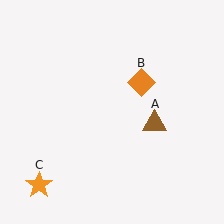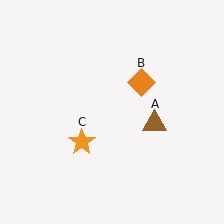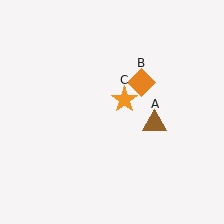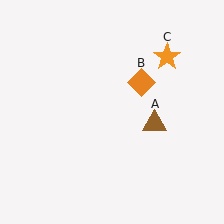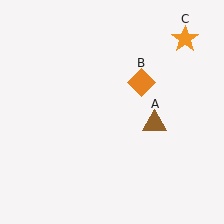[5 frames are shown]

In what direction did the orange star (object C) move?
The orange star (object C) moved up and to the right.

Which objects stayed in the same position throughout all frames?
Brown triangle (object A) and orange diamond (object B) remained stationary.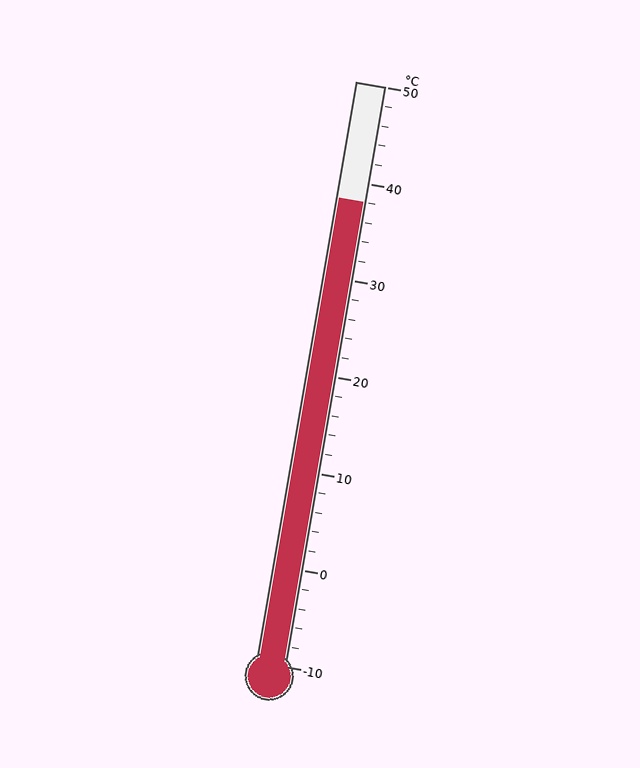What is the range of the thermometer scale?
The thermometer scale ranges from -10°C to 50°C.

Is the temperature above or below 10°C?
The temperature is above 10°C.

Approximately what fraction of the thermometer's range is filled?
The thermometer is filled to approximately 80% of its range.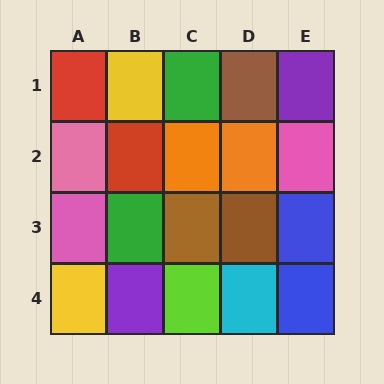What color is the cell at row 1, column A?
Red.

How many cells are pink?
3 cells are pink.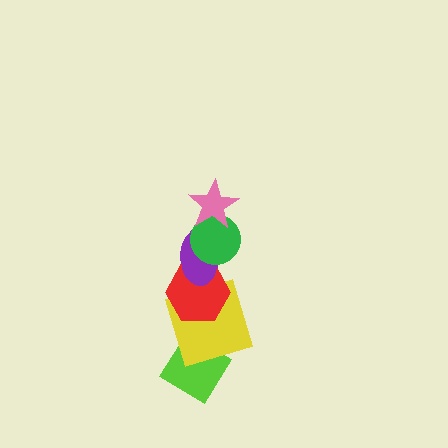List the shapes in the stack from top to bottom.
From top to bottom: the pink star, the green circle, the purple ellipse, the red hexagon, the yellow square, the lime diamond.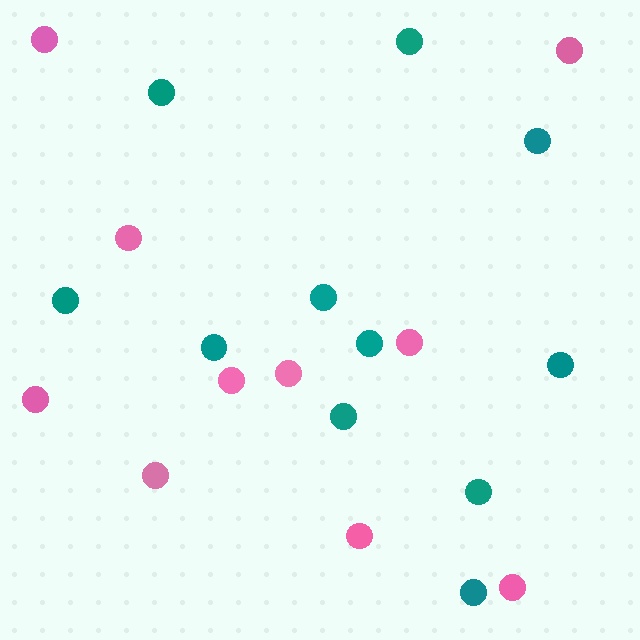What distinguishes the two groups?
There are 2 groups: one group of teal circles (11) and one group of pink circles (10).